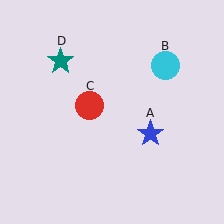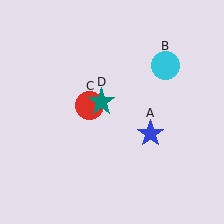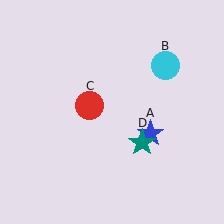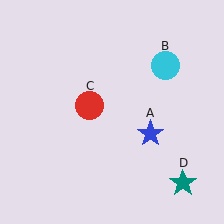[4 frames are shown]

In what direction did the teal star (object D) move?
The teal star (object D) moved down and to the right.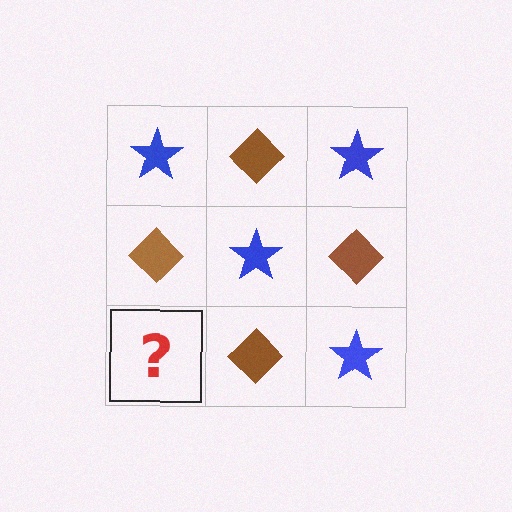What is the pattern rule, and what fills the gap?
The rule is that it alternates blue star and brown diamond in a checkerboard pattern. The gap should be filled with a blue star.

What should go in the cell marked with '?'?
The missing cell should contain a blue star.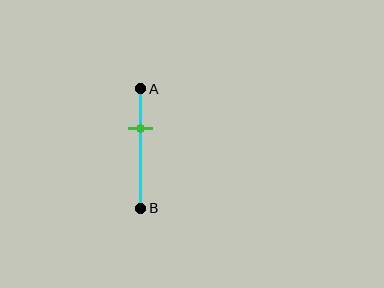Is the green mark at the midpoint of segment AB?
No, the mark is at about 35% from A, not at the 50% midpoint.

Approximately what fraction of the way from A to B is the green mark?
The green mark is approximately 35% of the way from A to B.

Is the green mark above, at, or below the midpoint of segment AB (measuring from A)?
The green mark is above the midpoint of segment AB.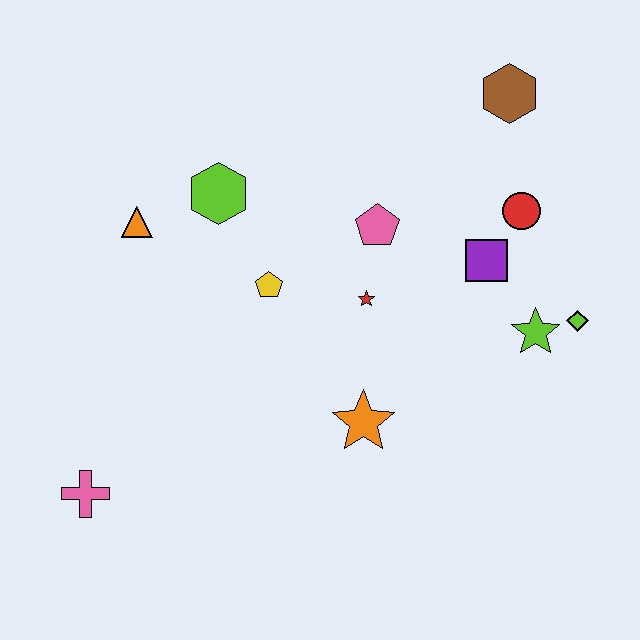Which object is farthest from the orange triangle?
The lime diamond is farthest from the orange triangle.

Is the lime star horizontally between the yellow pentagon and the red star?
No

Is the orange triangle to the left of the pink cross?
No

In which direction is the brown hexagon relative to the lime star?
The brown hexagon is above the lime star.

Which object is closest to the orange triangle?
The lime hexagon is closest to the orange triangle.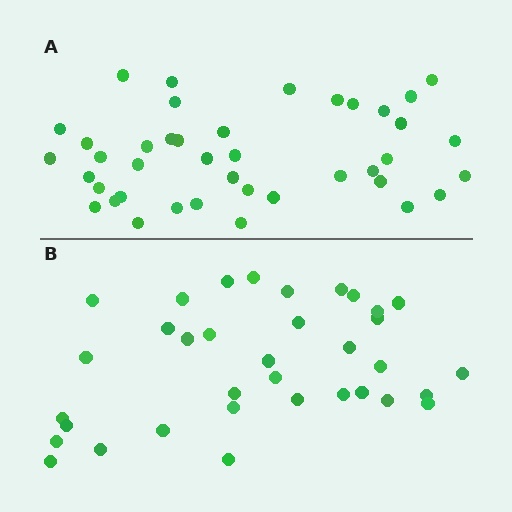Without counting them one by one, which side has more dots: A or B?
Region A (the top region) has more dots.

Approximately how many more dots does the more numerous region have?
Region A has about 6 more dots than region B.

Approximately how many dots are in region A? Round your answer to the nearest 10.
About 40 dots. (The exact count is 41, which rounds to 40.)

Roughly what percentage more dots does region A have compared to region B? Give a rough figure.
About 15% more.